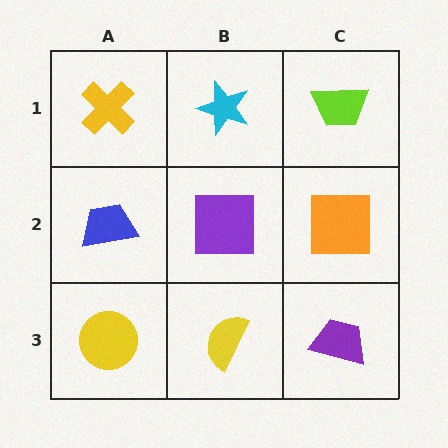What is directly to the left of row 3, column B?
A yellow circle.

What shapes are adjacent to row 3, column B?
A purple square (row 2, column B), a yellow circle (row 3, column A), a purple trapezoid (row 3, column C).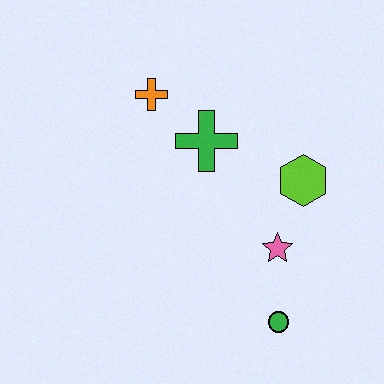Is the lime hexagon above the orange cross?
No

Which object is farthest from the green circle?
The orange cross is farthest from the green circle.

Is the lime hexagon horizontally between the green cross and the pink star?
No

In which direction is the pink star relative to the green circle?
The pink star is above the green circle.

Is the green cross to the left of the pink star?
Yes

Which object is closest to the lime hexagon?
The pink star is closest to the lime hexagon.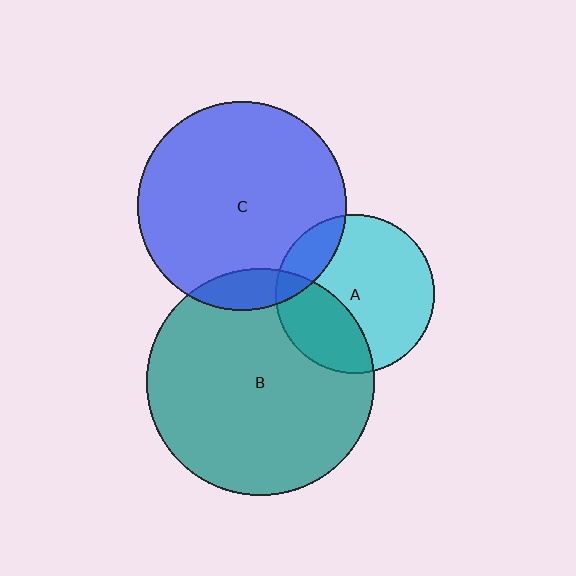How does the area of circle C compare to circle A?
Approximately 1.7 times.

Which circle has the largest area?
Circle B (teal).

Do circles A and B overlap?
Yes.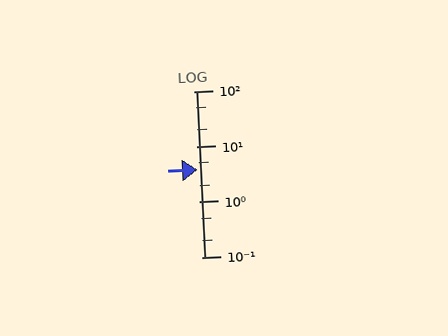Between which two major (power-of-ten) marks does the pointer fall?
The pointer is between 1 and 10.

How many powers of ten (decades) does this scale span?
The scale spans 3 decades, from 0.1 to 100.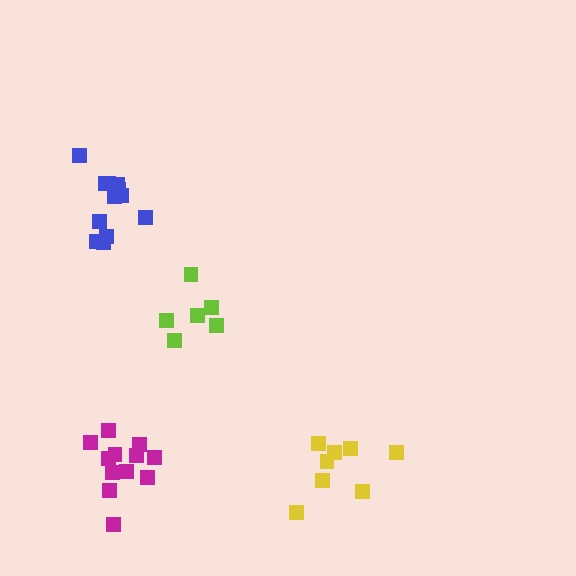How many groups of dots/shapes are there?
There are 4 groups.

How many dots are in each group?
Group 1: 12 dots, Group 2: 8 dots, Group 3: 6 dots, Group 4: 12 dots (38 total).